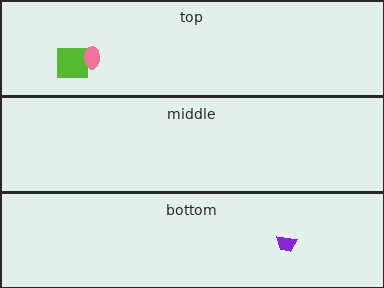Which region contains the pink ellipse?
The top region.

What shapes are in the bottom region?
The purple trapezoid.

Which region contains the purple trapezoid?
The bottom region.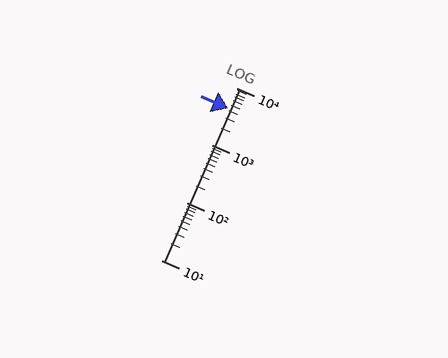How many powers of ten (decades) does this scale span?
The scale spans 3 decades, from 10 to 10000.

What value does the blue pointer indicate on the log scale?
The pointer indicates approximately 4400.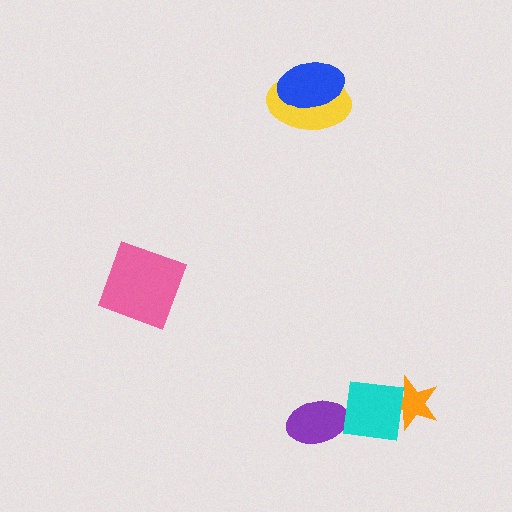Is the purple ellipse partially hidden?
Yes, it is partially covered by another shape.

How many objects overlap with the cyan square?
2 objects overlap with the cyan square.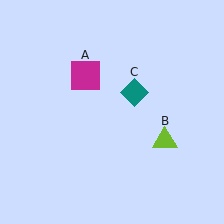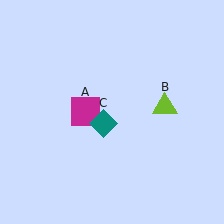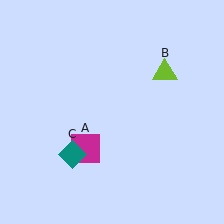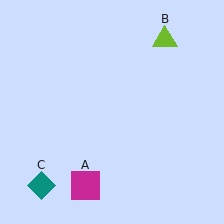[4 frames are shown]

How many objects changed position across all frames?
3 objects changed position: magenta square (object A), lime triangle (object B), teal diamond (object C).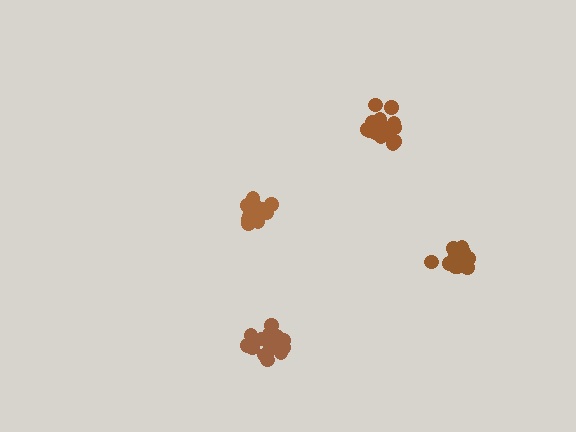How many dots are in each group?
Group 1: 18 dots, Group 2: 14 dots, Group 3: 17 dots, Group 4: 18 dots (67 total).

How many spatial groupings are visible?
There are 4 spatial groupings.